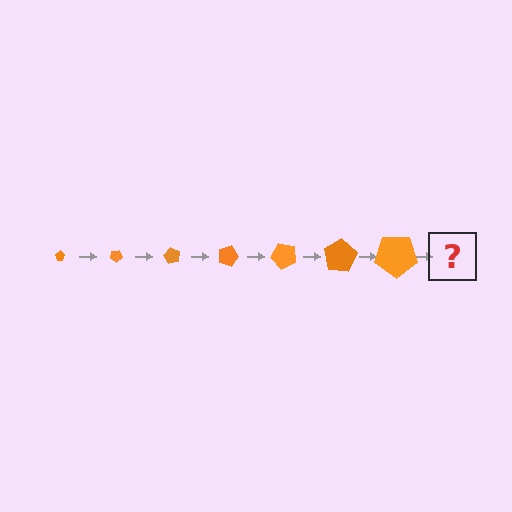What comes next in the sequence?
The next element should be a pentagon, larger than the previous one and rotated 210 degrees from the start.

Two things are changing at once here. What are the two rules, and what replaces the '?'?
The two rules are that the pentagon grows larger each step and it rotates 30 degrees each step. The '?' should be a pentagon, larger than the previous one and rotated 210 degrees from the start.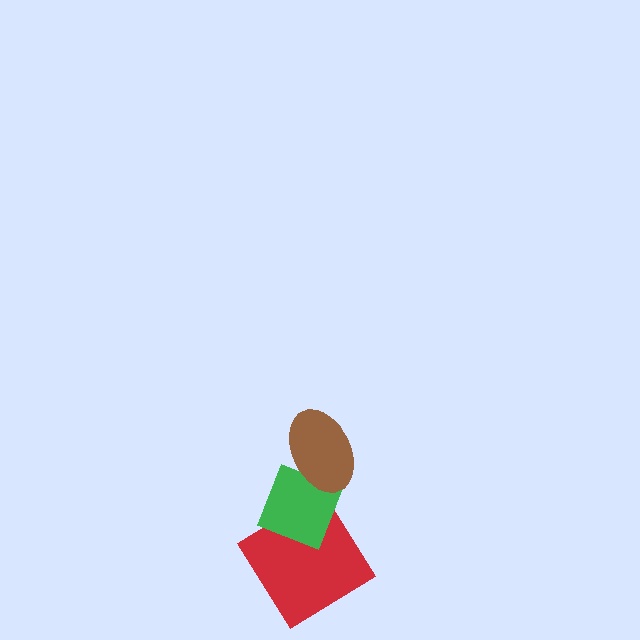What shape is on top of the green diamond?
The brown ellipse is on top of the green diamond.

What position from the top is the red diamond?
The red diamond is 3rd from the top.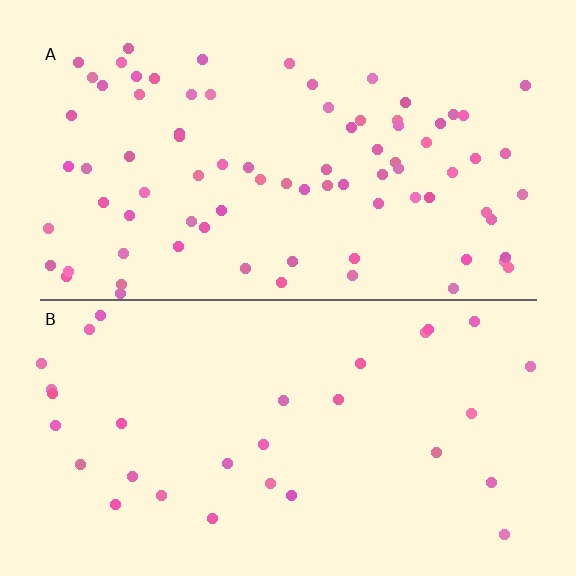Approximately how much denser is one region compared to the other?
Approximately 2.6× — region A over region B.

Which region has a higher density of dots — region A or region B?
A (the top).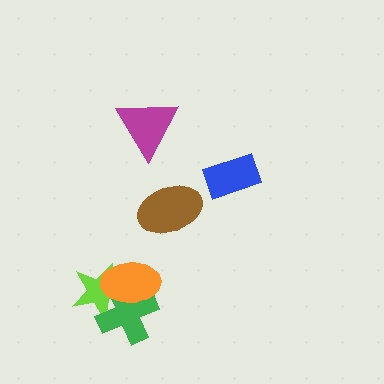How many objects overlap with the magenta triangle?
0 objects overlap with the magenta triangle.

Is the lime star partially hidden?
Yes, it is partially covered by another shape.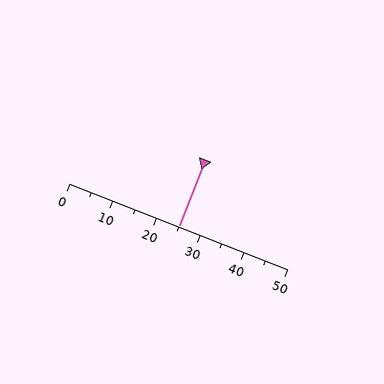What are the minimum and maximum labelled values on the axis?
The axis runs from 0 to 50.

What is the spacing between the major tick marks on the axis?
The major ticks are spaced 10 apart.